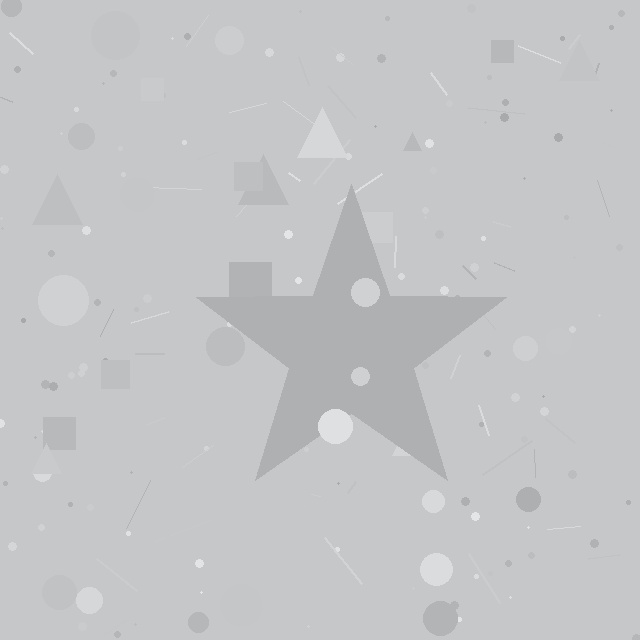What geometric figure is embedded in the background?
A star is embedded in the background.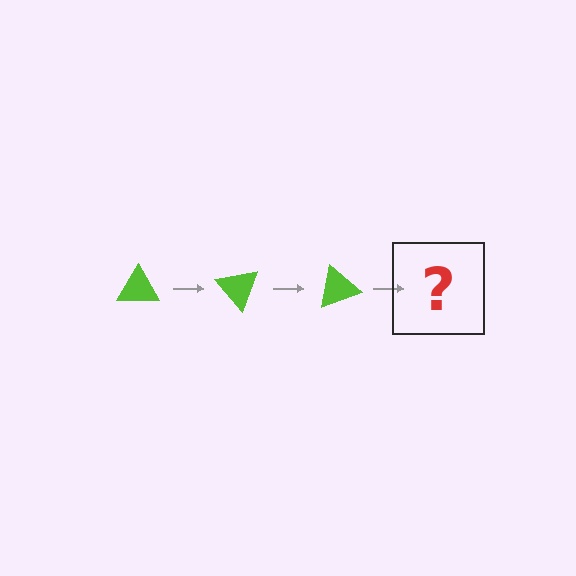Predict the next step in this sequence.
The next step is a lime triangle rotated 150 degrees.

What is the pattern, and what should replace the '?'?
The pattern is that the triangle rotates 50 degrees each step. The '?' should be a lime triangle rotated 150 degrees.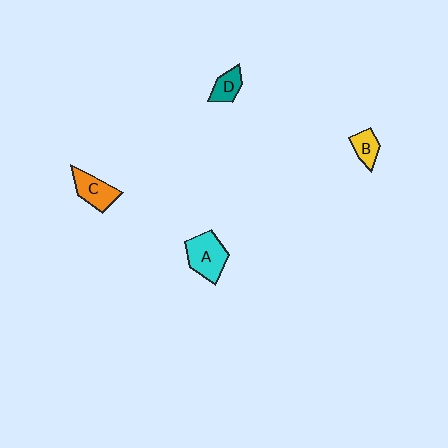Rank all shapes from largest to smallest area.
From largest to smallest: A (cyan), C (orange), D (teal), B (yellow).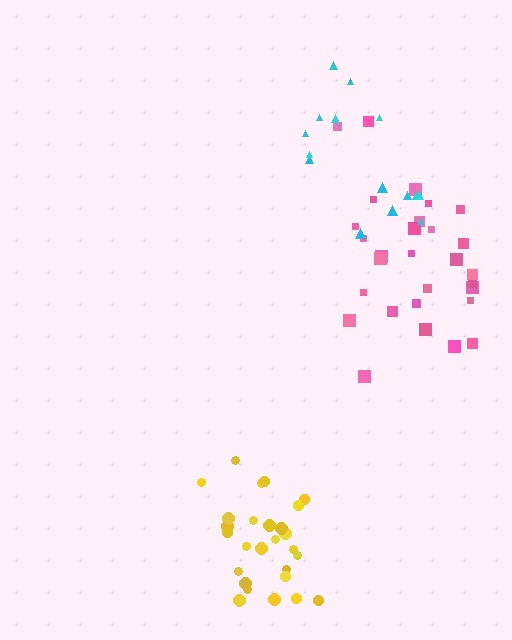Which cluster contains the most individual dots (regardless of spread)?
Pink (29).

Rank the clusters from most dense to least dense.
yellow, pink, cyan.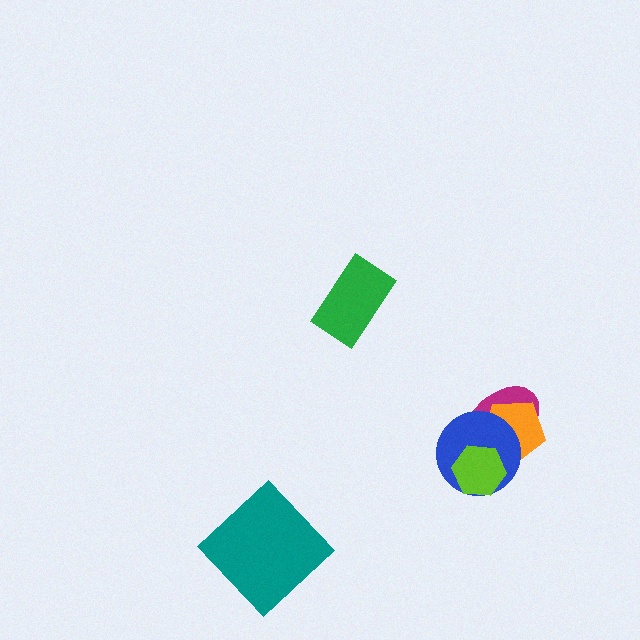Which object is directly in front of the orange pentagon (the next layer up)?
The blue circle is directly in front of the orange pentagon.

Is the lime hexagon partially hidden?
No, no other shape covers it.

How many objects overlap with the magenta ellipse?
3 objects overlap with the magenta ellipse.